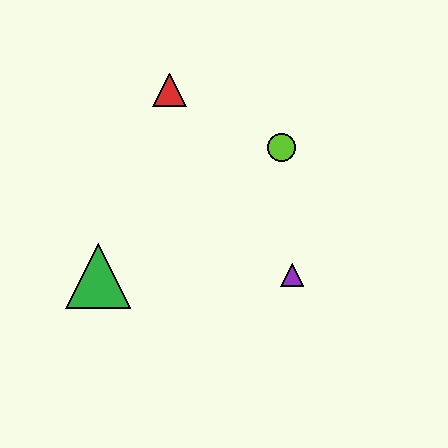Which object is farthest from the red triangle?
The purple triangle is farthest from the red triangle.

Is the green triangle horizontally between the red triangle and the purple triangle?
No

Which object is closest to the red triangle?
The lime circle is closest to the red triangle.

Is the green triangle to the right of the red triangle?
No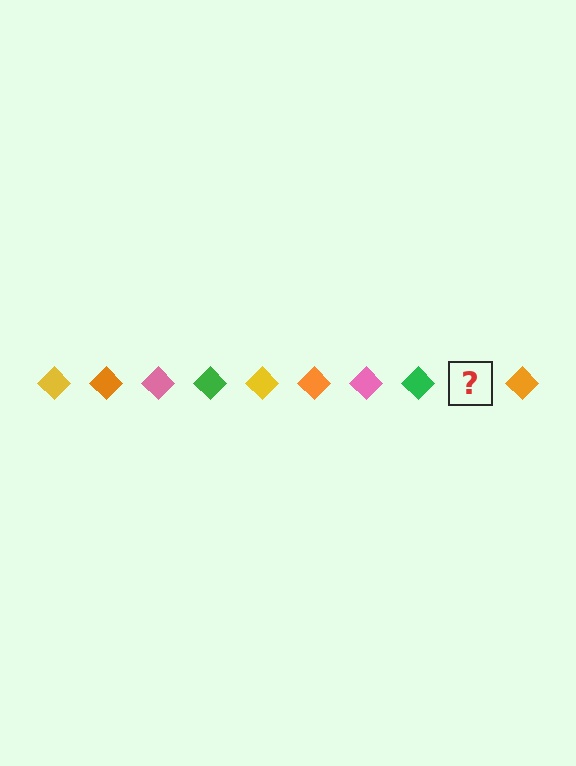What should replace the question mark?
The question mark should be replaced with a yellow diamond.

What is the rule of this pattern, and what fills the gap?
The rule is that the pattern cycles through yellow, orange, pink, green diamonds. The gap should be filled with a yellow diamond.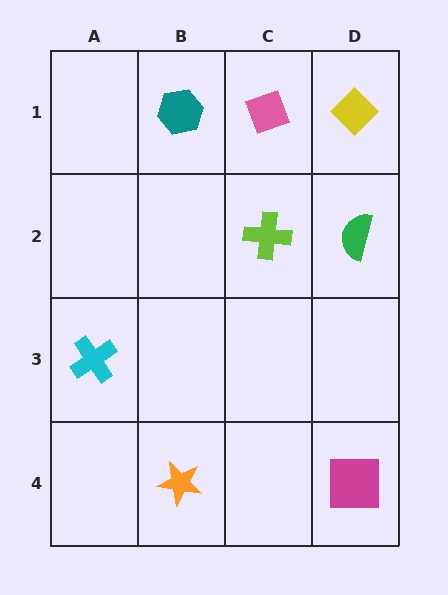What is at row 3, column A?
A cyan cross.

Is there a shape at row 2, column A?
No, that cell is empty.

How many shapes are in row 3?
1 shape.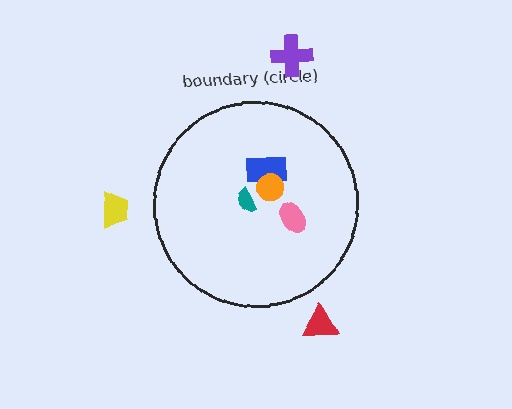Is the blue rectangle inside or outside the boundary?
Inside.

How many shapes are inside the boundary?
4 inside, 3 outside.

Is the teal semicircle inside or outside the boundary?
Inside.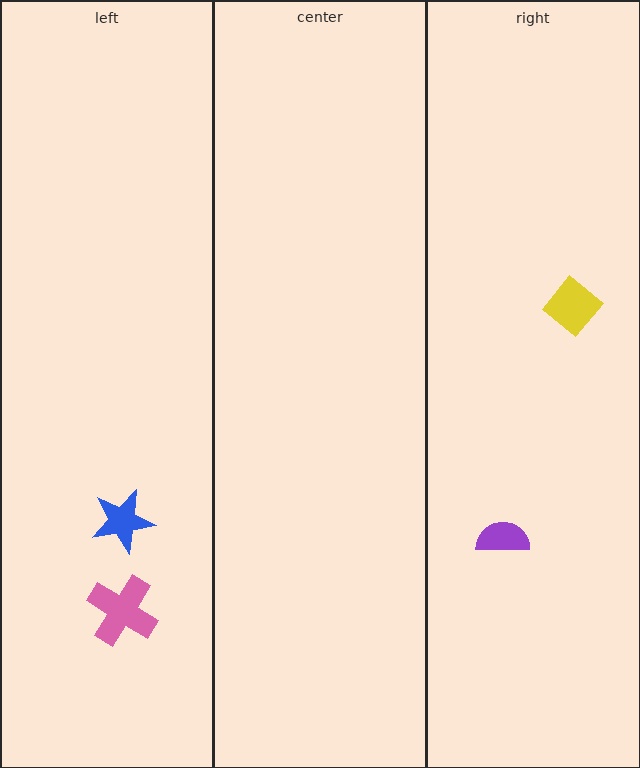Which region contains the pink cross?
The left region.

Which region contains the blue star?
The left region.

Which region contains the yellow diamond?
The right region.